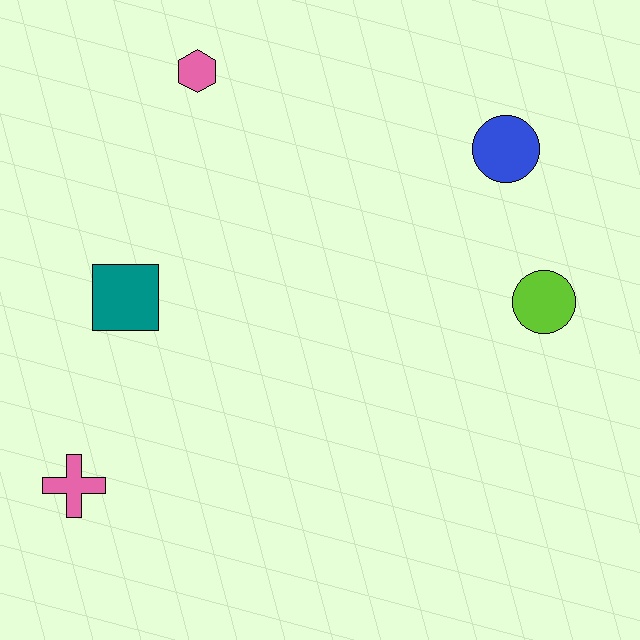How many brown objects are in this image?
There are no brown objects.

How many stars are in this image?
There are no stars.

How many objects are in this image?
There are 5 objects.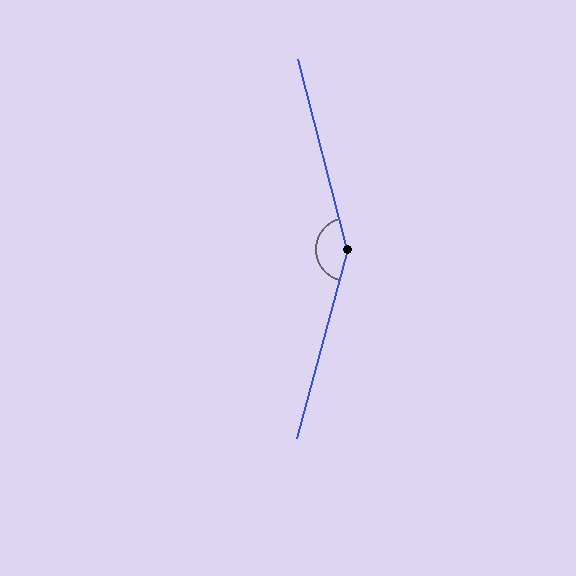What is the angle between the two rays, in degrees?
Approximately 150 degrees.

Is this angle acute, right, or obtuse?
It is obtuse.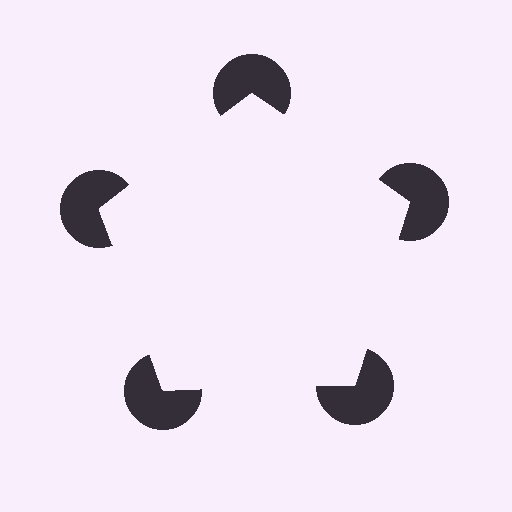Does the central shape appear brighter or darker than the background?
It typically appears slightly brighter than the background, even though no actual brightness change is drawn.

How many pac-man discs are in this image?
There are 5 — one at each vertex of the illusory pentagon.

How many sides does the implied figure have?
5 sides.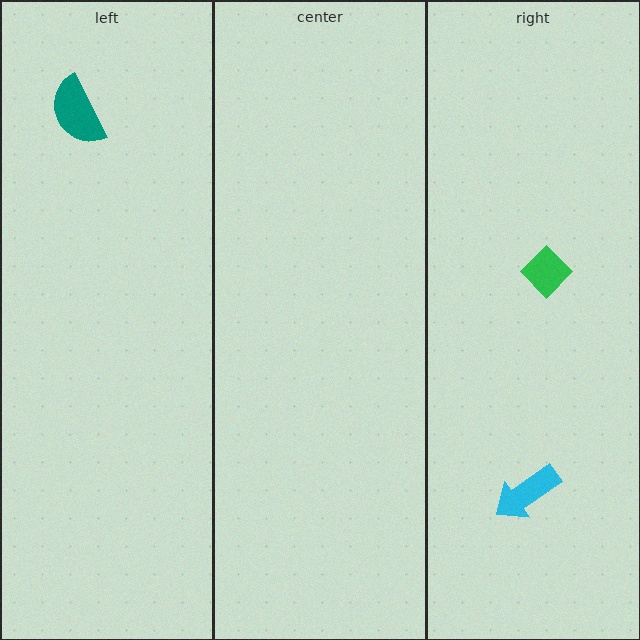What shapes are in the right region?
The cyan arrow, the green diamond.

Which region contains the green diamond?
The right region.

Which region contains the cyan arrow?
The right region.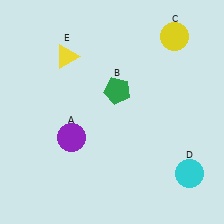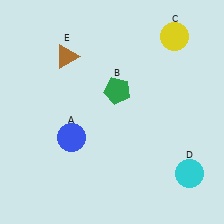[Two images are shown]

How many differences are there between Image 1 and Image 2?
There are 2 differences between the two images.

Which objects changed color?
A changed from purple to blue. E changed from yellow to brown.